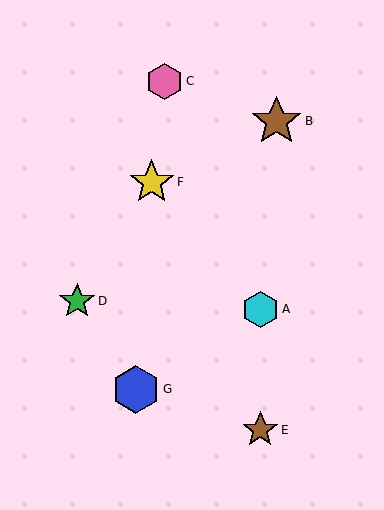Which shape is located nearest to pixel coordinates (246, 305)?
The cyan hexagon (labeled A) at (261, 309) is nearest to that location.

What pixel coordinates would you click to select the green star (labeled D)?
Click at (77, 301) to select the green star D.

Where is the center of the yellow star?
The center of the yellow star is at (152, 182).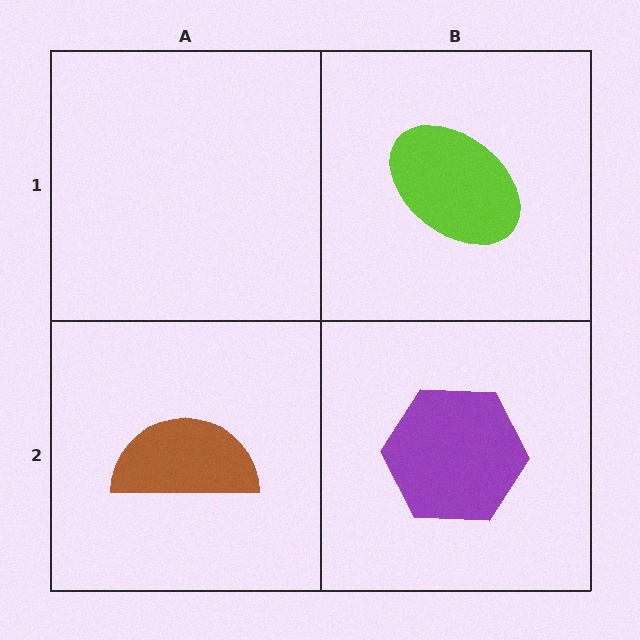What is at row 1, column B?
A lime ellipse.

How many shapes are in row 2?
2 shapes.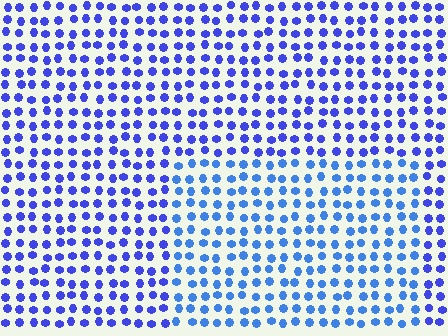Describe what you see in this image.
The image is filled with small blue elements in a uniform arrangement. A rectangle-shaped region is visible where the elements are tinted to a slightly different hue, forming a subtle color boundary.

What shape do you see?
I see a rectangle.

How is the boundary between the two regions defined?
The boundary is defined purely by a slight shift in hue (about 22 degrees). Spacing, size, and orientation are identical on both sides.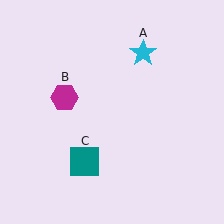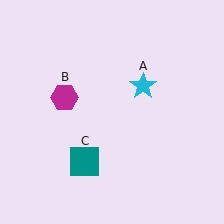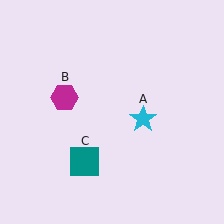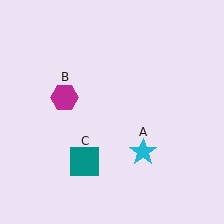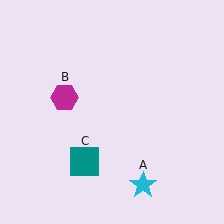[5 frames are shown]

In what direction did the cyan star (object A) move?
The cyan star (object A) moved down.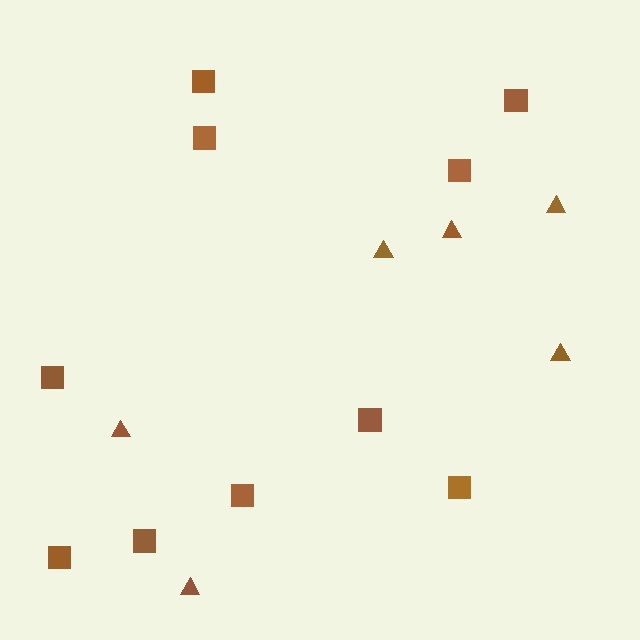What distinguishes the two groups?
There are 2 groups: one group of triangles (6) and one group of squares (10).